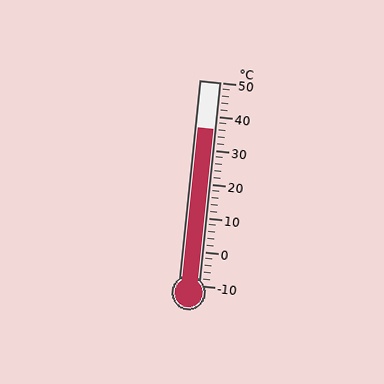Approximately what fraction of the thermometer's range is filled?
The thermometer is filled to approximately 75% of its range.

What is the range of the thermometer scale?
The thermometer scale ranges from -10°C to 50°C.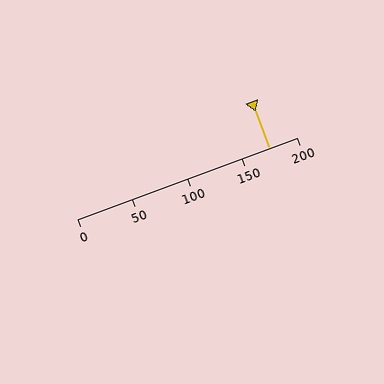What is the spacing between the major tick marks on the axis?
The major ticks are spaced 50 apart.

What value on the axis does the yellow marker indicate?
The marker indicates approximately 175.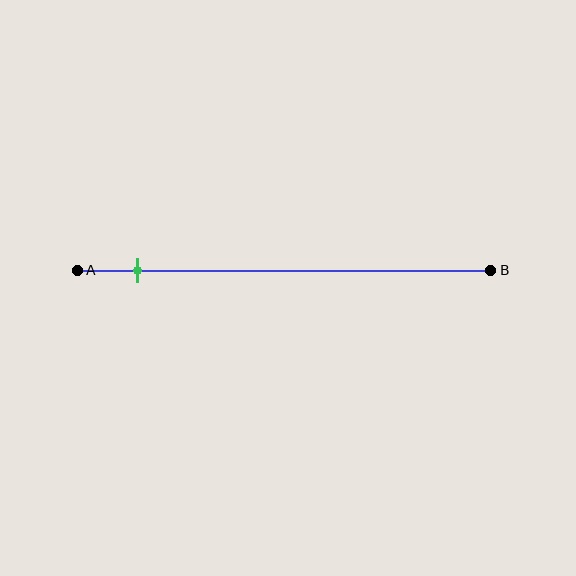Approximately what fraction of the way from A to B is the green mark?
The green mark is approximately 15% of the way from A to B.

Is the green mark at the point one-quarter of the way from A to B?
No, the mark is at about 15% from A, not at the 25% one-quarter point.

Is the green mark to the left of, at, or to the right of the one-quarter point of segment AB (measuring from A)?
The green mark is to the left of the one-quarter point of segment AB.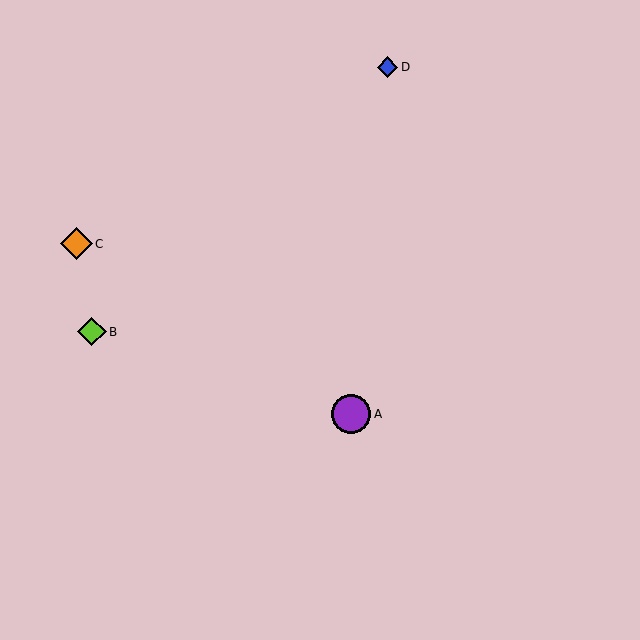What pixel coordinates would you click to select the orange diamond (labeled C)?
Click at (76, 244) to select the orange diamond C.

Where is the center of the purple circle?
The center of the purple circle is at (351, 414).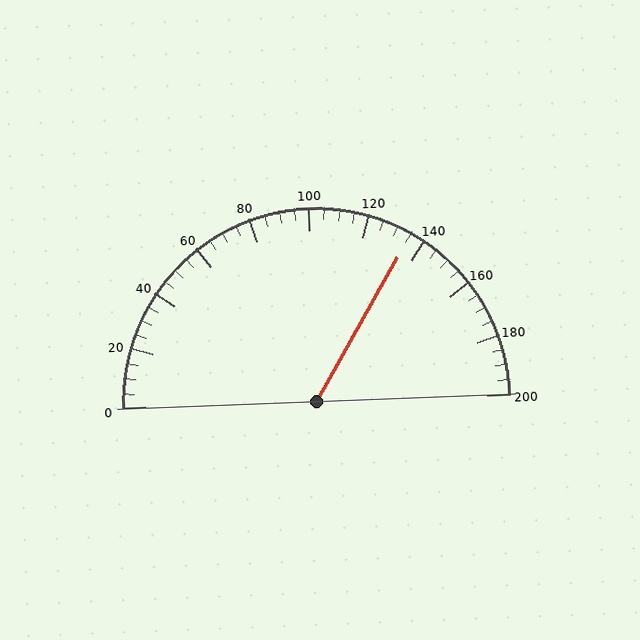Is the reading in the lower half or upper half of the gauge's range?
The reading is in the upper half of the range (0 to 200).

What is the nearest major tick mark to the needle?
The nearest major tick mark is 140.